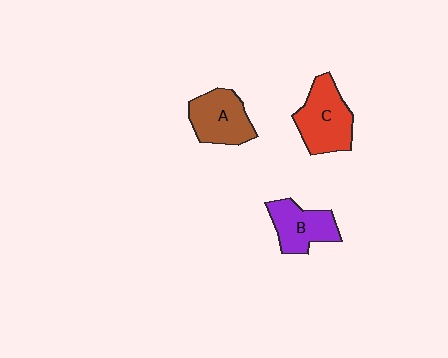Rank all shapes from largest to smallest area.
From largest to smallest: C (red), A (brown), B (purple).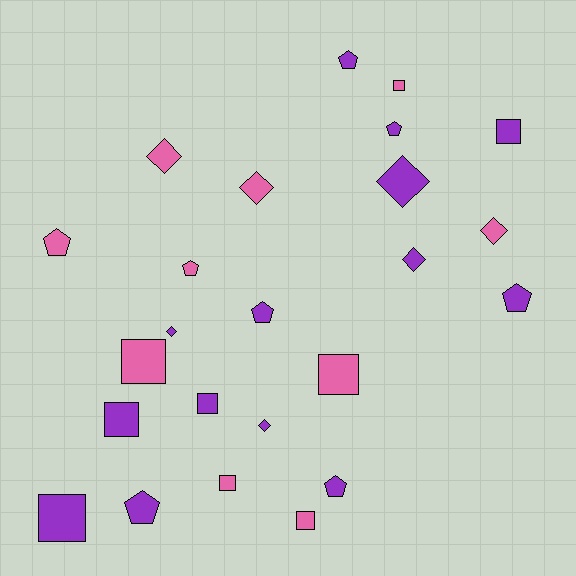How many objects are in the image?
There are 24 objects.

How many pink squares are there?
There are 5 pink squares.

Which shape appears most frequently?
Square, with 9 objects.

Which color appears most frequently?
Purple, with 14 objects.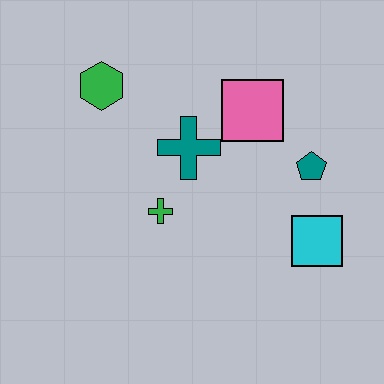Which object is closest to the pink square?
The teal cross is closest to the pink square.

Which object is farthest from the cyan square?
The green hexagon is farthest from the cyan square.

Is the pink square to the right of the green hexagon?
Yes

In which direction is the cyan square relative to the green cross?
The cyan square is to the right of the green cross.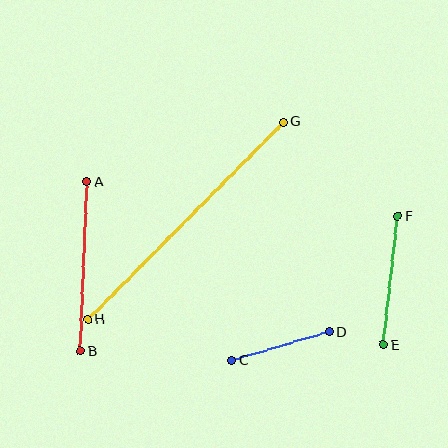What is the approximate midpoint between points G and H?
The midpoint is at approximately (186, 221) pixels.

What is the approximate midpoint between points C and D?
The midpoint is at approximately (281, 346) pixels.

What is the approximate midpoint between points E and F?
The midpoint is at approximately (391, 281) pixels.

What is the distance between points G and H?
The distance is approximately 278 pixels.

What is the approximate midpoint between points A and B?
The midpoint is at approximately (84, 267) pixels.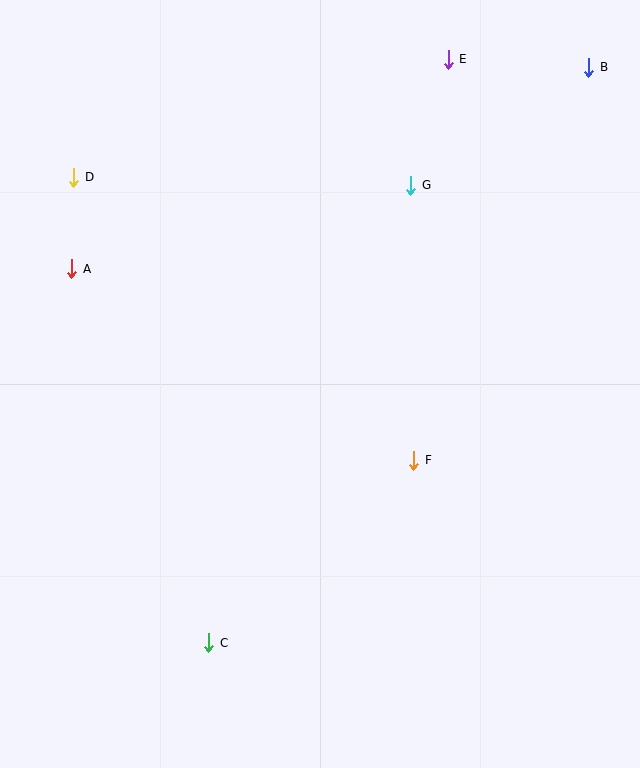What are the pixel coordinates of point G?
Point G is at (411, 185).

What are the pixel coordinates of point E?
Point E is at (448, 59).